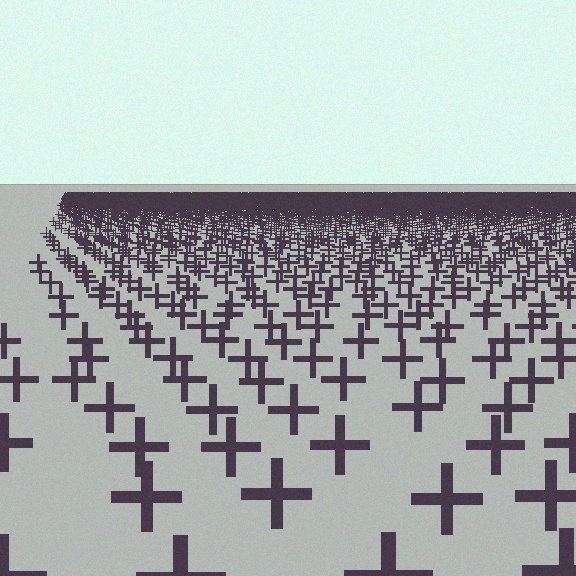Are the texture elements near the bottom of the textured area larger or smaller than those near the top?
Larger. Near the bottom, elements are closer to the viewer and appear at a bigger on-screen size.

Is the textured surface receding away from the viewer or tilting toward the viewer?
The surface is receding away from the viewer. Texture elements get smaller and denser toward the top.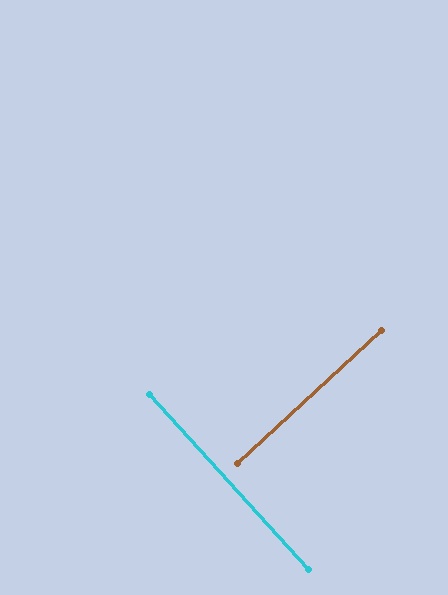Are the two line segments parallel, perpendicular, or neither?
Perpendicular — they meet at approximately 90°.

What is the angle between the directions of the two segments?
Approximately 90 degrees.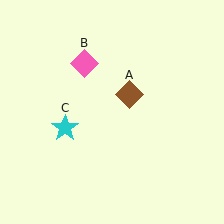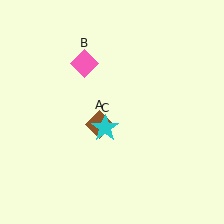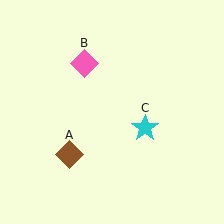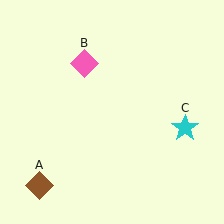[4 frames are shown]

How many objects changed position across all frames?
2 objects changed position: brown diamond (object A), cyan star (object C).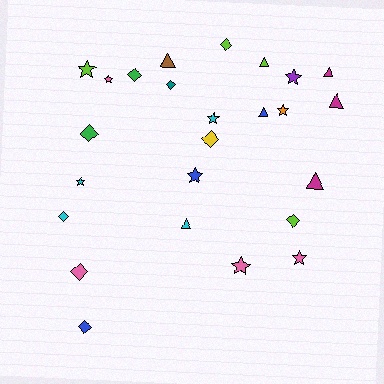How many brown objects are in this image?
There is 1 brown object.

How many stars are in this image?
There are 9 stars.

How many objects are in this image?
There are 25 objects.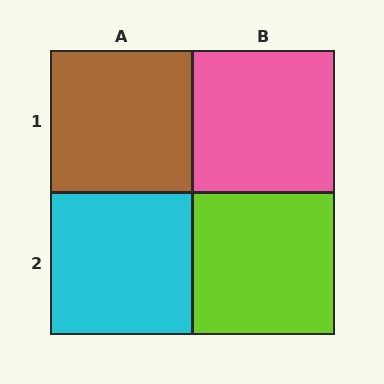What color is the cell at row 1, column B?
Pink.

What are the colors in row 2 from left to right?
Cyan, lime.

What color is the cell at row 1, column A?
Brown.